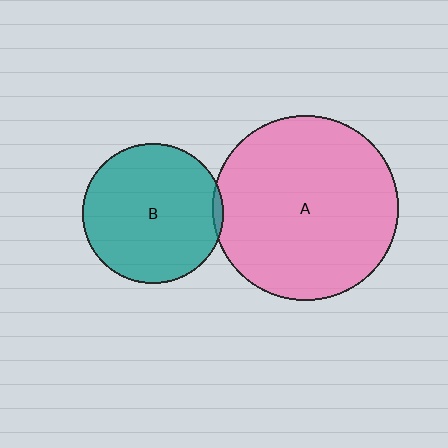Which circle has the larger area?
Circle A (pink).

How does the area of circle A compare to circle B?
Approximately 1.7 times.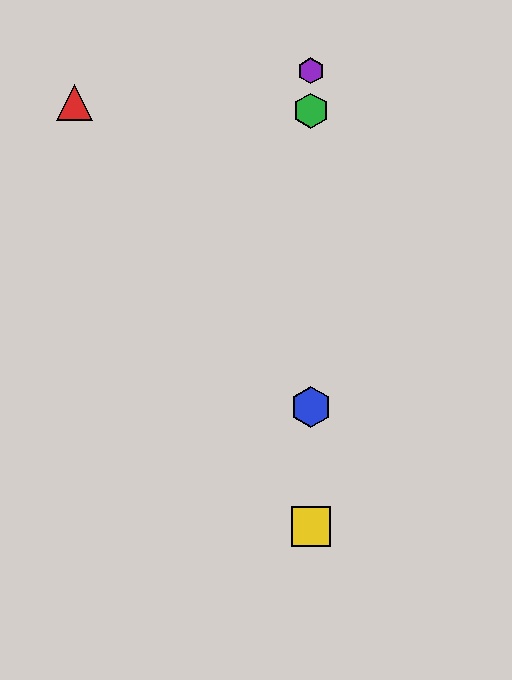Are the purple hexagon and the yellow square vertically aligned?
Yes, both are at x≈311.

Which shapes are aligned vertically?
The blue hexagon, the green hexagon, the yellow square, the purple hexagon are aligned vertically.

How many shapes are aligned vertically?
4 shapes (the blue hexagon, the green hexagon, the yellow square, the purple hexagon) are aligned vertically.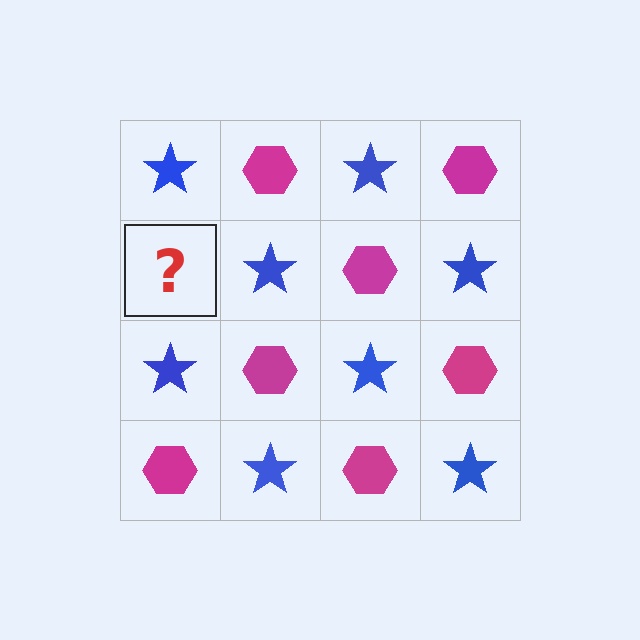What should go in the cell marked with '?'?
The missing cell should contain a magenta hexagon.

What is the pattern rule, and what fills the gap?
The rule is that it alternates blue star and magenta hexagon in a checkerboard pattern. The gap should be filled with a magenta hexagon.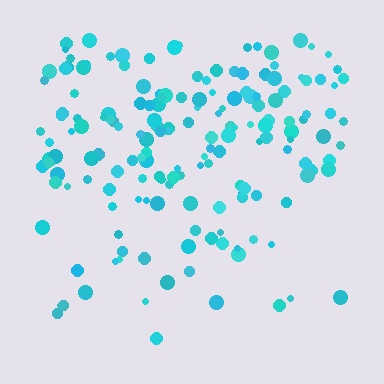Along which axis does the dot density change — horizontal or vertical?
Vertical.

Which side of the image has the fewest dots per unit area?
The bottom.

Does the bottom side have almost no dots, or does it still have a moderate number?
Still a moderate number, just noticeably fewer than the top.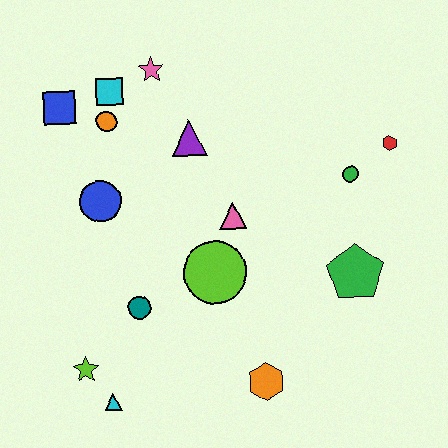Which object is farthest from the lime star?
The red hexagon is farthest from the lime star.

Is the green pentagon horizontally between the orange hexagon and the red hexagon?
Yes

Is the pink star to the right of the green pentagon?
No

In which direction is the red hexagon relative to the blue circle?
The red hexagon is to the right of the blue circle.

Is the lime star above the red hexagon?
No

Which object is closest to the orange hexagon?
The lime circle is closest to the orange hexagon.